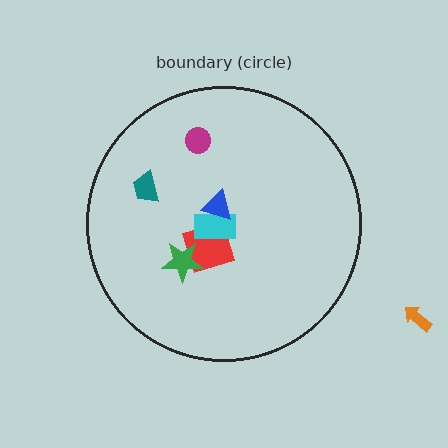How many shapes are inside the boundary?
6 inside, 1 outside.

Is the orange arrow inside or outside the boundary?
Outside.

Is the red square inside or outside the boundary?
Inside.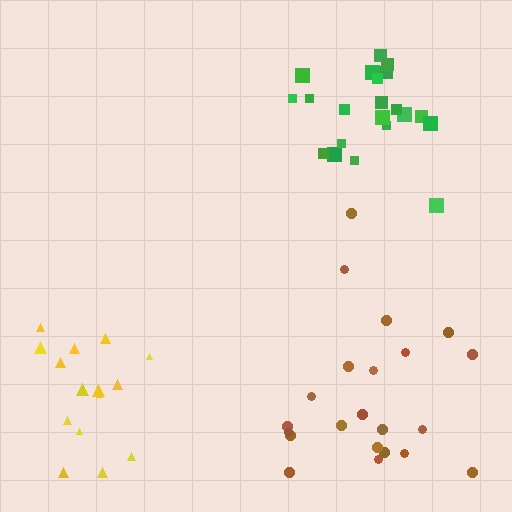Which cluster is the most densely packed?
Green.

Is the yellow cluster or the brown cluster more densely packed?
Yellow.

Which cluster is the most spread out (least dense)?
Brown.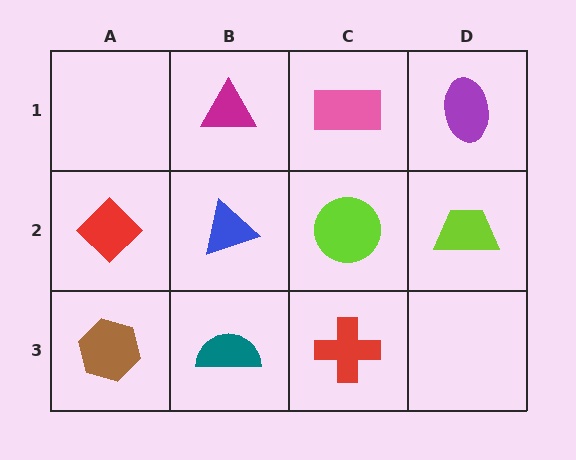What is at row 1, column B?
A magenta triangle.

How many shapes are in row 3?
3 shapes.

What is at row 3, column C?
A red cross.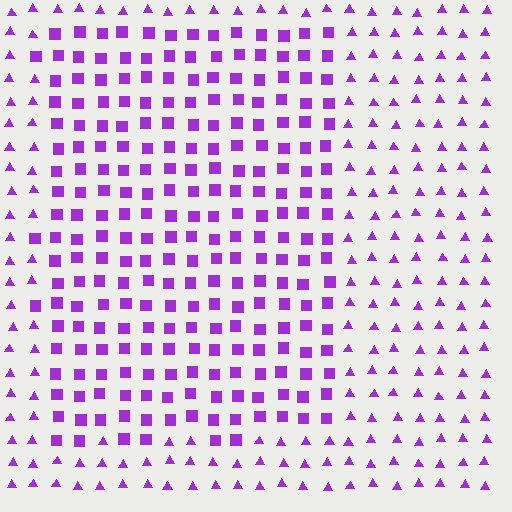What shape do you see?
I see a rectangle.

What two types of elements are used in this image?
The image uses squares inside the rectangle region and triangles outside it.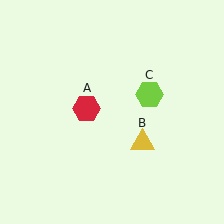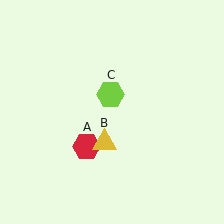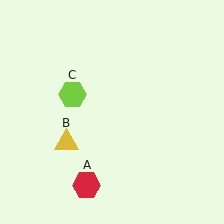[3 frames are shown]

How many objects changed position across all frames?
3 objects changed position: red hexagon (object A), yellow triangle (object B), lime hexagon (object C).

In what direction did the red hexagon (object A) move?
The red hexagon (object A) moved down.